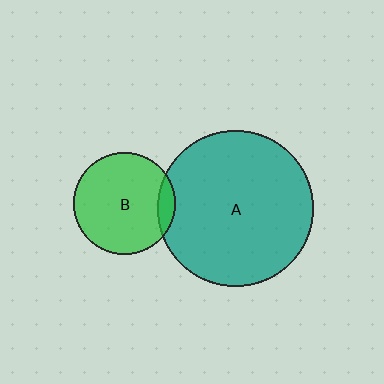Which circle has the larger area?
Circle A (teal).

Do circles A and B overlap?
Yes.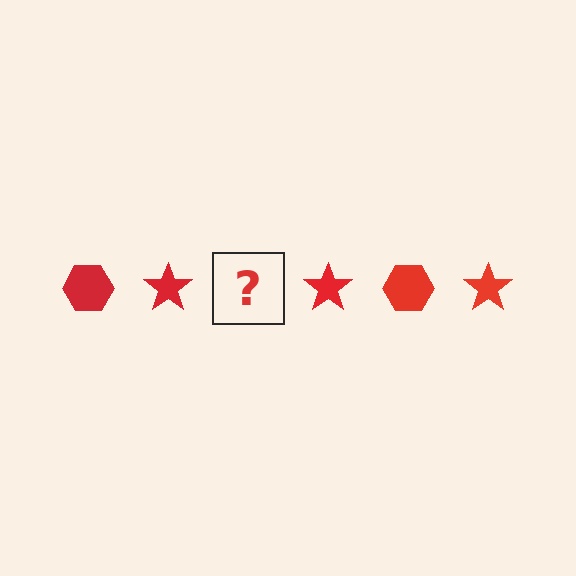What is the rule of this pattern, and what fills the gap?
The rule is that the pattern cycles through hexagon, star shapes in red. The gap should be filled with a red hexagon.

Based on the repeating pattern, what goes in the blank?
The blank should be a red hexagon.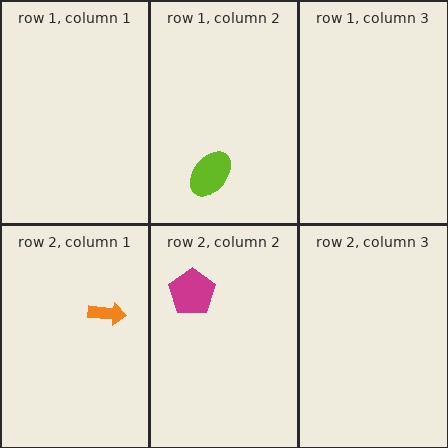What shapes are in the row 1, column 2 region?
The lime ellipse.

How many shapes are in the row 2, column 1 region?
1.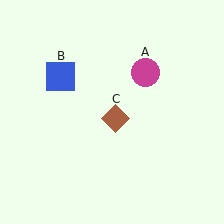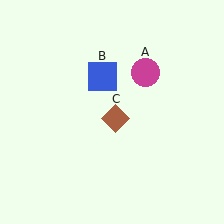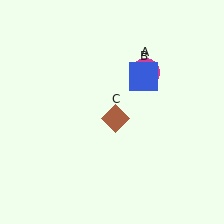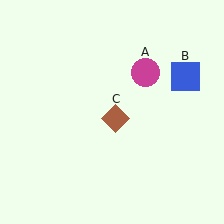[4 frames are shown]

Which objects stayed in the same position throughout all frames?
Magenta circle (object A) and brown diamond (object C) remained stationary.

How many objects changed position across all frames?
1 object changed position: blue square (object B).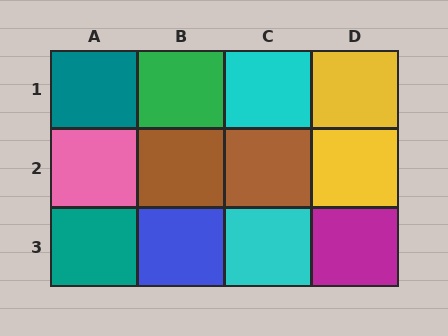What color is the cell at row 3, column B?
Blue.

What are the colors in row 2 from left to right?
Pink, brown, brown, yellow.